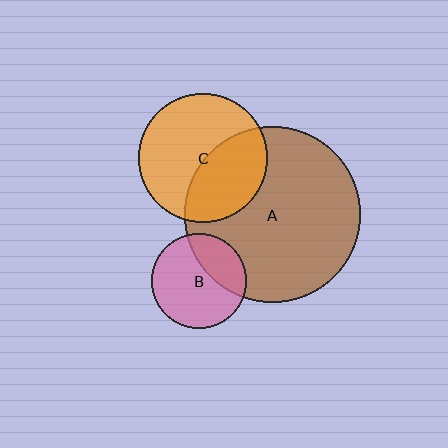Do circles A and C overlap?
Yes.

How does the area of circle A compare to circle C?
Approximately 1.9 times.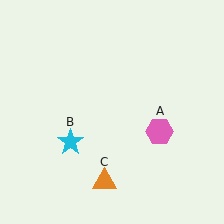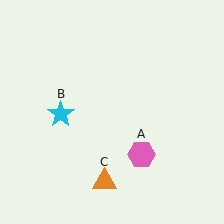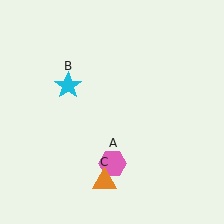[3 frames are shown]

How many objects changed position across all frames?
2 objects changed position: pink hexagon (object A), cyan star (object B).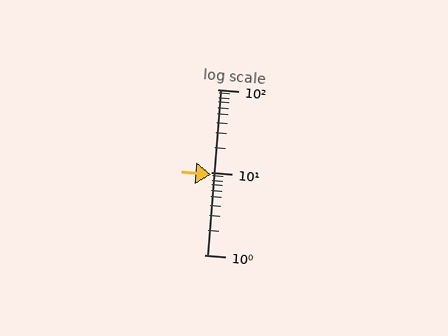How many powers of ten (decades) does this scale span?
The scale spans 2 decades, from 1 to 100.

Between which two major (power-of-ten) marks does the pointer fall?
The pointer is between 1 and 10.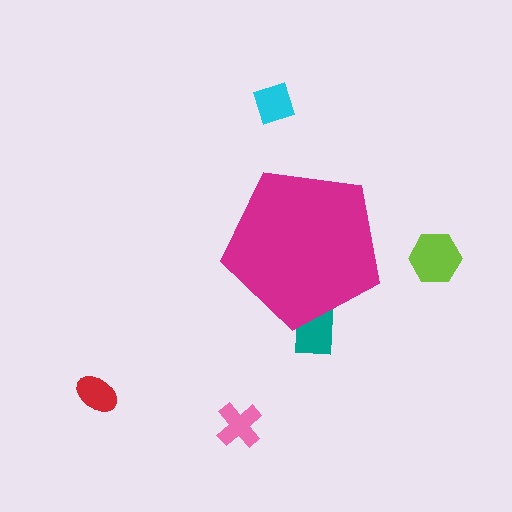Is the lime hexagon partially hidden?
No, the lime hexagon is fully visible.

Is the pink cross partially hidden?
No, the pink cross is fully visible.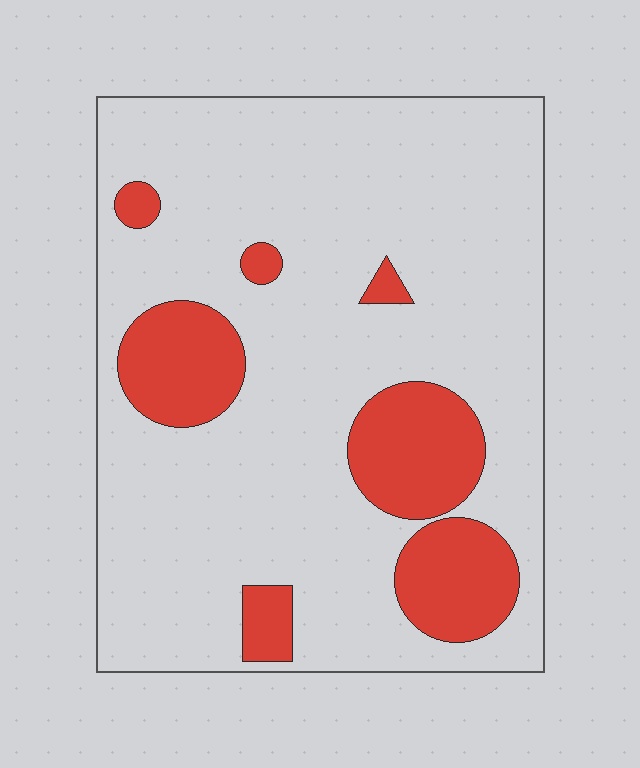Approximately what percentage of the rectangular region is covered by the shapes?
Approximately 20%.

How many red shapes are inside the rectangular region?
7.